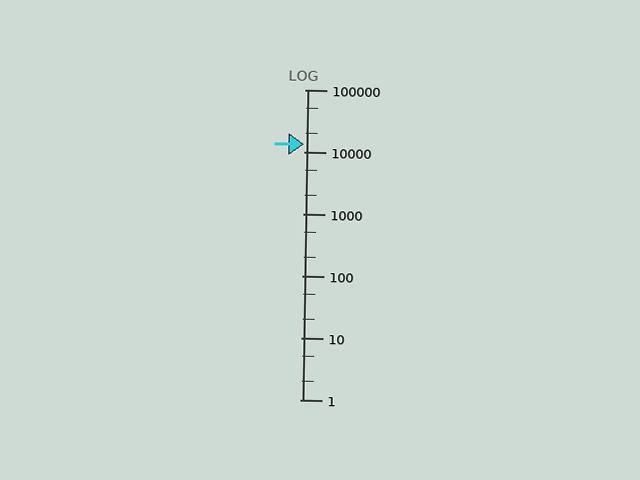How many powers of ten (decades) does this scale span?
The scale spans 5 decades, from 1 to 100000.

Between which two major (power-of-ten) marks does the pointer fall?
The pointer is between 10000 and 100000.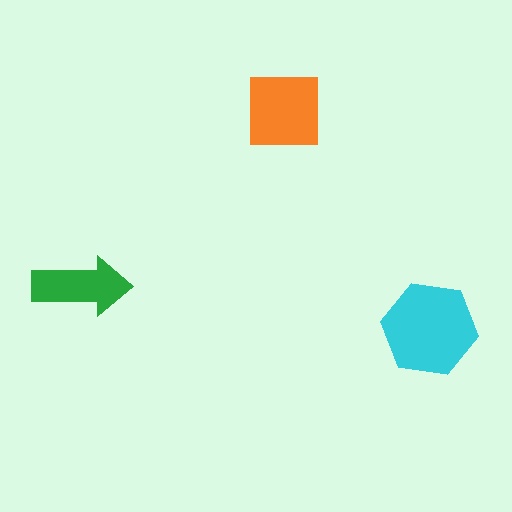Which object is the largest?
The cyan hexagon.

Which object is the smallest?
The green arrow.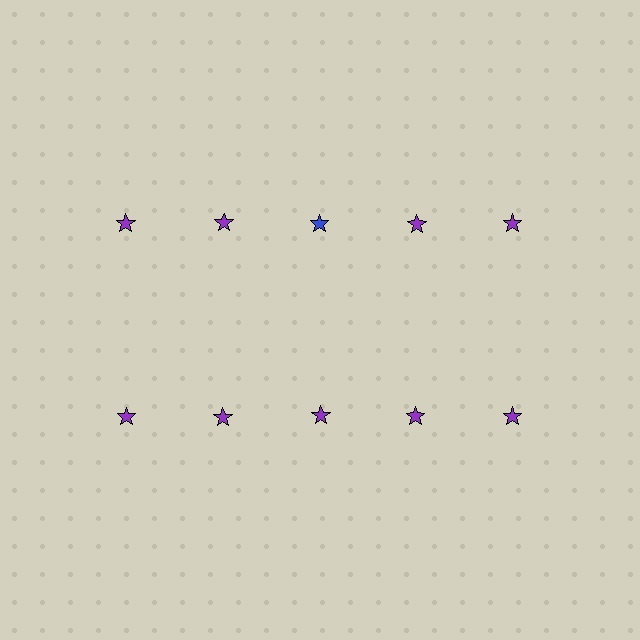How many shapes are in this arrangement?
There are 10 shapes arranged in a grid pattern.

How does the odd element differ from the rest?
It has a different color: blue instead of purple.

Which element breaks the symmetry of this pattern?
The blue star in the top row, center column breaks the symmetry. All other shapes are purple stars.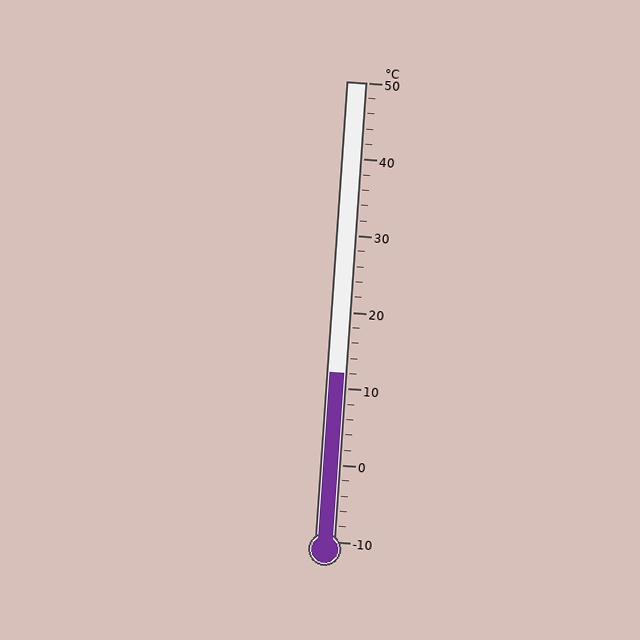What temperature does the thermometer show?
The thermometer shows approximately 12°C.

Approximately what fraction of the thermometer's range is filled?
The thermometer is filled to approximately 35% of its range.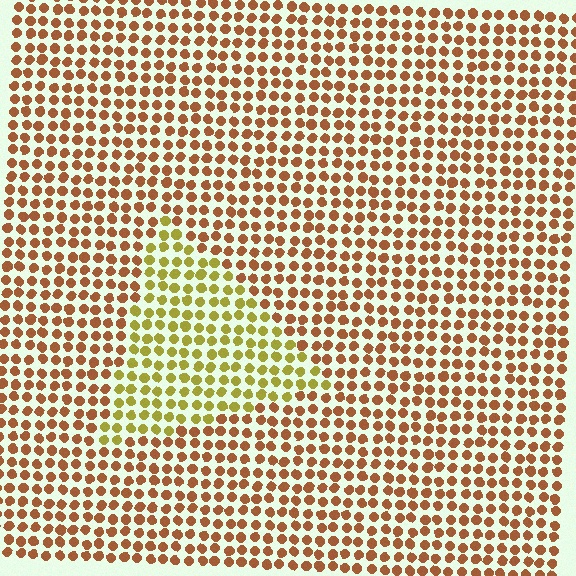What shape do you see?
I see a triangle.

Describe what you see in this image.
The image is filled with small brown elements in a uniform arrangement. A triangle-shaped region is visible where the elements are tinted to a slightly different hue, forming a subtle color boundary.